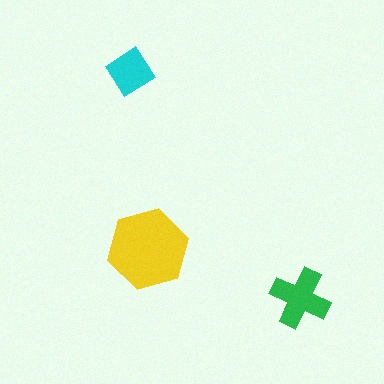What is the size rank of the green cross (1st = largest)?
2nd.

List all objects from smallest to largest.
The cyan diamond, the green cross, the yellow hexagon.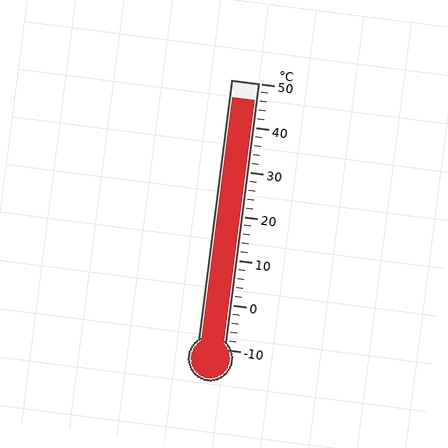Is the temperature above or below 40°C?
The temperature is above 40°C.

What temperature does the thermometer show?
The thermometer shows approximately 46°C.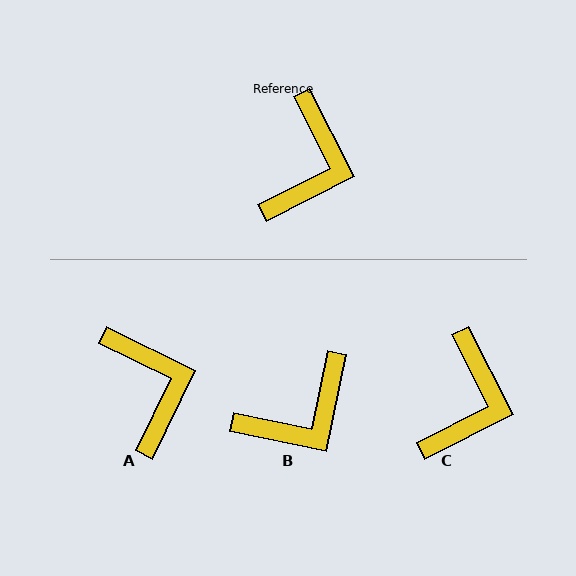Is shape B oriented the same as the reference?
No, it is off by about 38 degrees.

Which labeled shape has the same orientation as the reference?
C.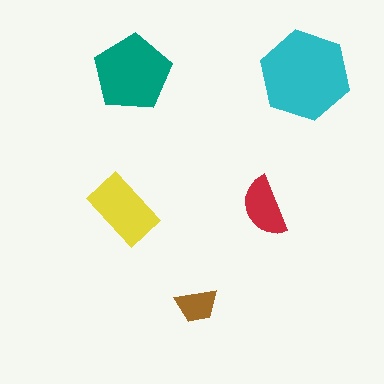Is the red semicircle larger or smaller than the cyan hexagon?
Smaller.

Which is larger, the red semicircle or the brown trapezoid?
The red semicircle.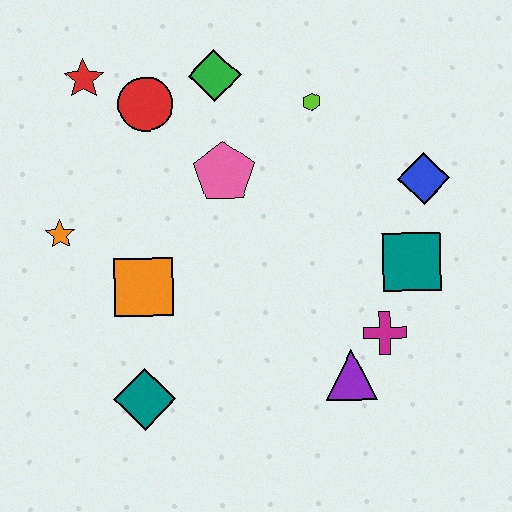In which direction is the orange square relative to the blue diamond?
The orange square is to the left of the blue diamond.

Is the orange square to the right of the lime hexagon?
No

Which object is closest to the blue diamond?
The teal square is closest to the blue diamond.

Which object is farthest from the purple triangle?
The red star is farthest from the purple triangle.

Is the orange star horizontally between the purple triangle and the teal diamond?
No